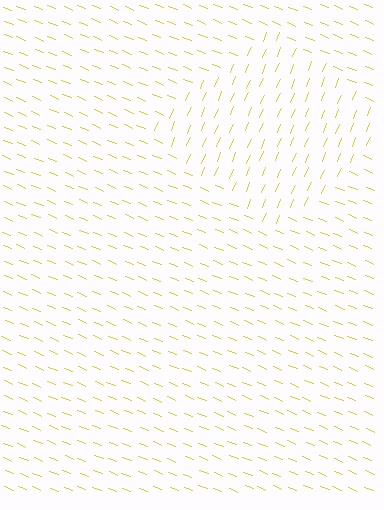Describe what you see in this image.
The image is filled with small yellow line segments. A diamond region in the image has lines oriented differently from the surrounding lines, creating a visible texture boundary.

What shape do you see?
I see a diamond.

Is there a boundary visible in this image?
Yes, there is a texture boundary formed by a change in line orientation.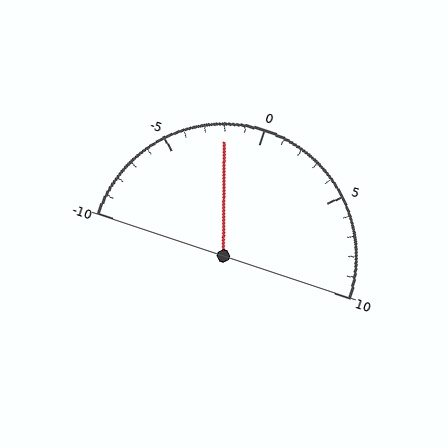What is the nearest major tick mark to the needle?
The nearest major tick mark is 0.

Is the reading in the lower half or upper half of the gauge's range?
The reading is in the lower half of the range (-10 to 10).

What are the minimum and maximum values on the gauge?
The gauge ranges from -10 to 10.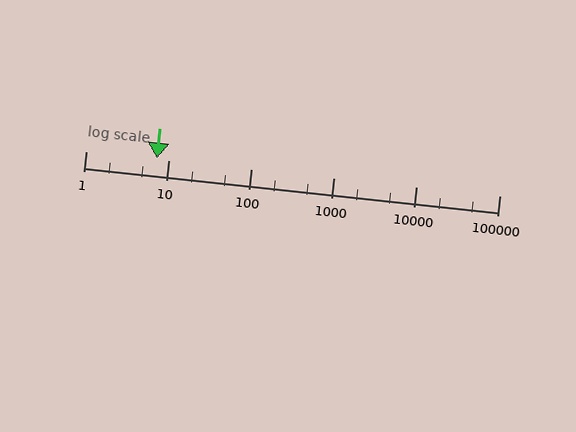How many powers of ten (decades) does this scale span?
The scale spans 5 decades, from 1 to 100000.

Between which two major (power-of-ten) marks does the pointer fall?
The pointer is between 1 and 10.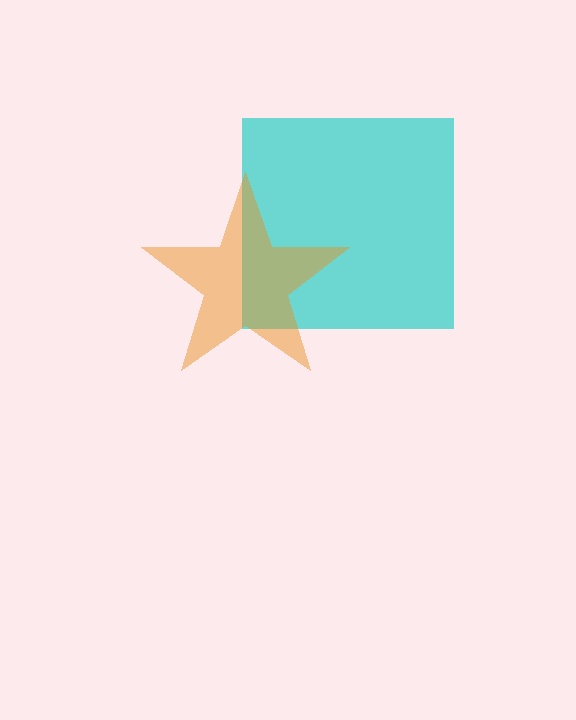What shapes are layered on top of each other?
The layered shapes are: a cyan square, an orange star.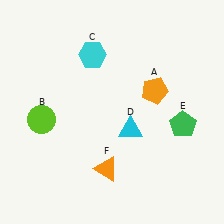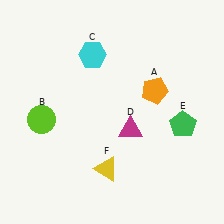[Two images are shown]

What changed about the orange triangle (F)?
In Image 1, F is orange. In Image 2, it changed to yellow.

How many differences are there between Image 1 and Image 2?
There are 2 differences between the two images.